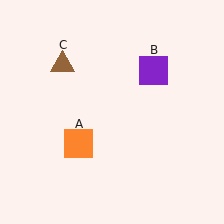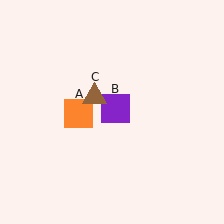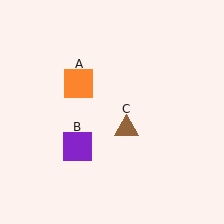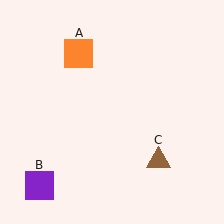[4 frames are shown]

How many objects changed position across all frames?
3 objects changed position: orange square (object A), purple square (object B), brown triangle (object C).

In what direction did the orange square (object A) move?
The orange square (object A) moved up.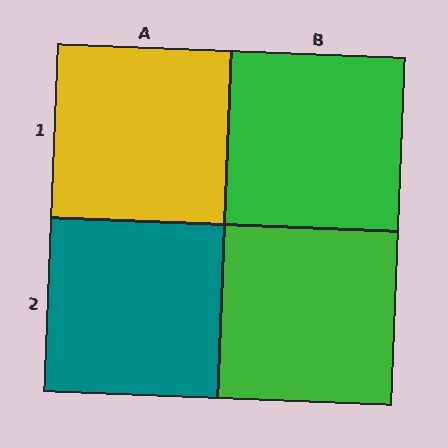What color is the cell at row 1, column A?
Yellow.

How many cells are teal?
1 cell is teal.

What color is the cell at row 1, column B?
Green.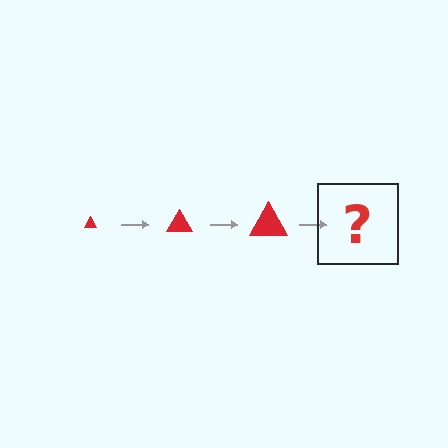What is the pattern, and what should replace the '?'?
The pattern is that the triangle gets progressively larger each step. The '?' should be a red triangle, larger than the previous one.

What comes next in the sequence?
The next element should be a red triangle, larger than the previous one.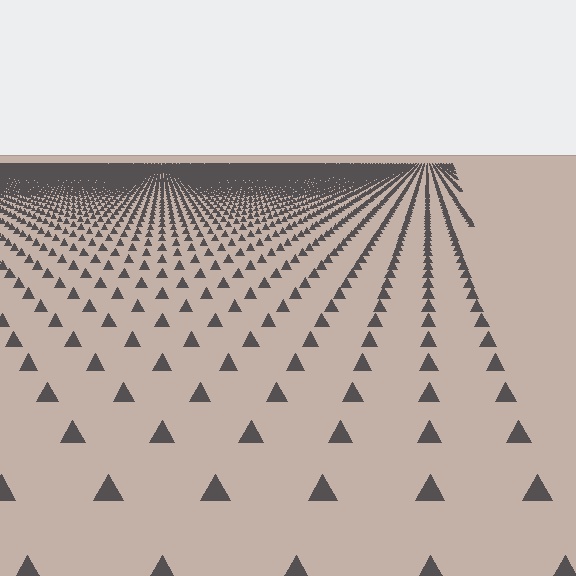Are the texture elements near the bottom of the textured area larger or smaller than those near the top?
Larger. Near the bottom, elements are closer to the viewer and appear at a bigger on-screen size.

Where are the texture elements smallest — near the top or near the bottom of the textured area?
Near the top.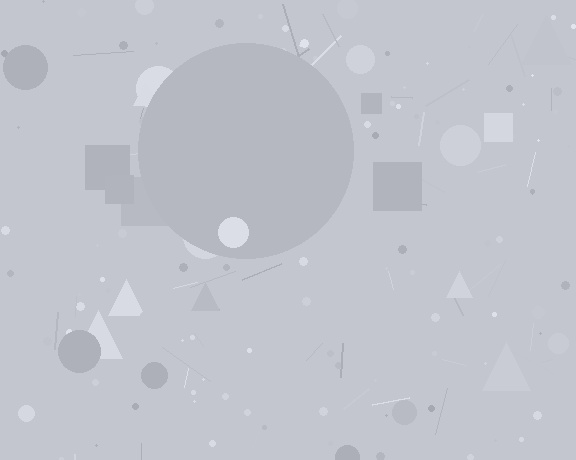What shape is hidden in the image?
A circle is hidden in the image.